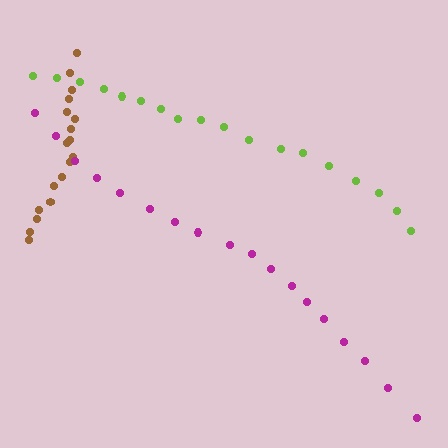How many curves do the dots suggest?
There are 3 distinct paths.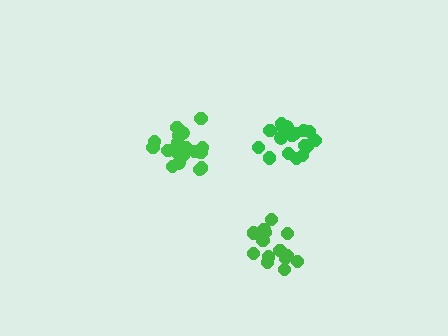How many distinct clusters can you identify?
There are 3 distinct clusters.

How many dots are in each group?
Group 1: 17 dots, Group 2: 18 dots, Group 3: 14 dots (49 total).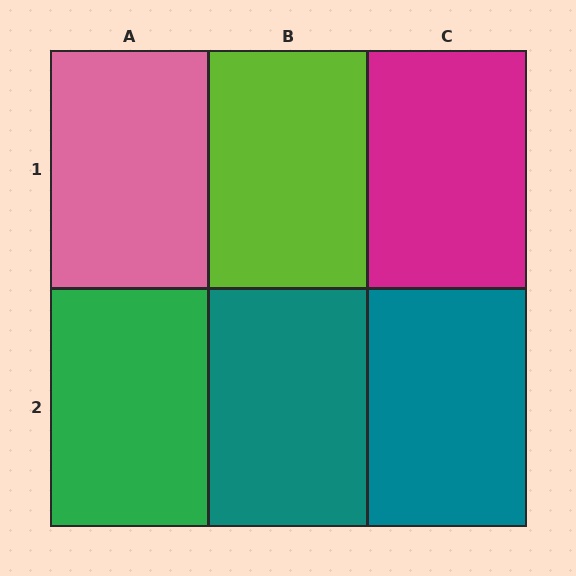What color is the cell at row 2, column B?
Teal.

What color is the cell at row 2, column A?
Green.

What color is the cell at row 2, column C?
Teal.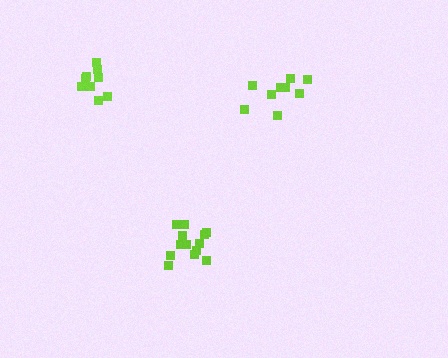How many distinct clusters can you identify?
There are 3 distinct clusters.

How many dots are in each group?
Group 1: 9 dots, Group 2: 13 dots, Group 3: 9 dots (31 total).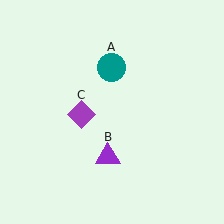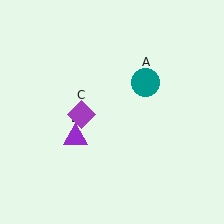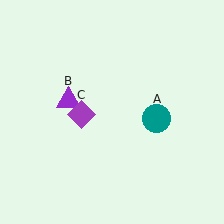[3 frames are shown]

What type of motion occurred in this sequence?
The teal circle (object A), purple triangle (object B) rotated clockwise around the center of the scene.